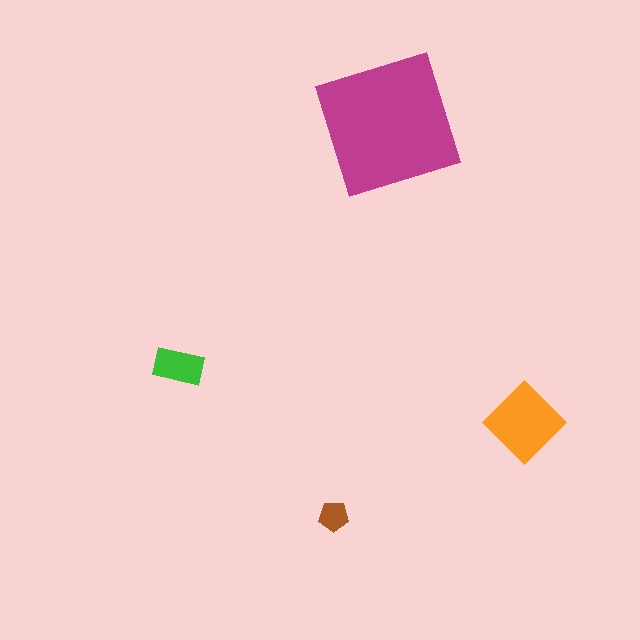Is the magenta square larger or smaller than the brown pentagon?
Larger.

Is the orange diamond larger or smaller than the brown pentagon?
Larger.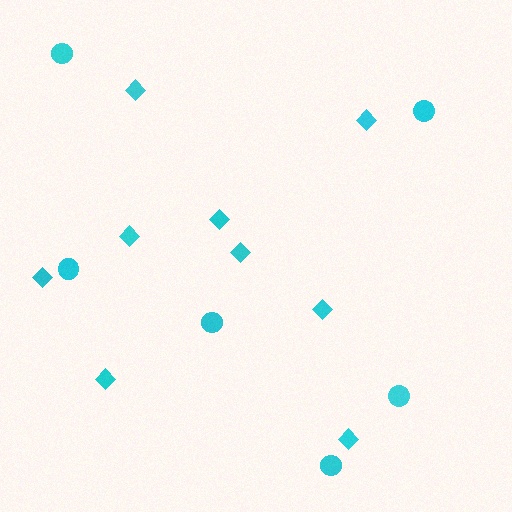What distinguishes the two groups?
There are 2 groups: one group of circles (6) and one group of diamonds (9).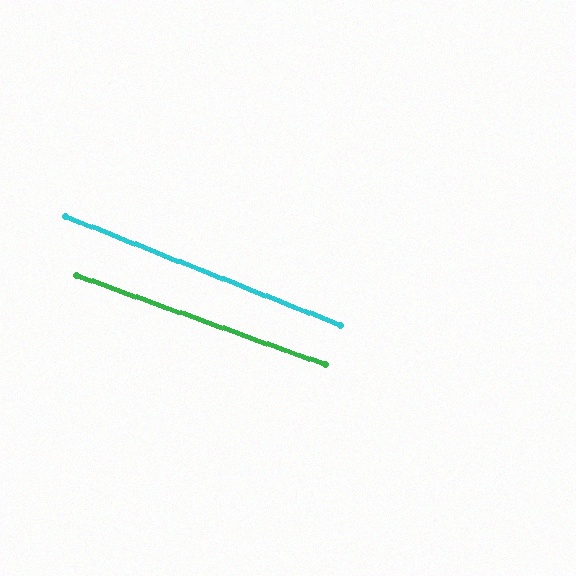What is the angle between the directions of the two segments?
Approximately 2 degrees.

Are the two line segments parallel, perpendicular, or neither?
Parallel — their directions differ by only 1.8°.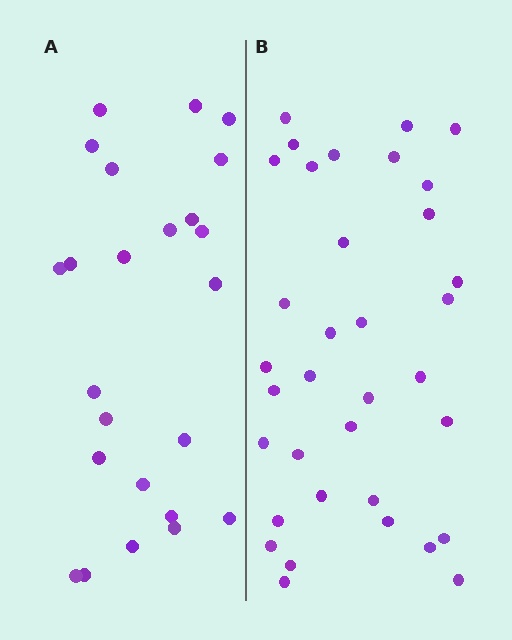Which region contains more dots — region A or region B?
Region B (the right region) has more dots.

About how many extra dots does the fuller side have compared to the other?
Region B has roughly 12 or so more dots than region A.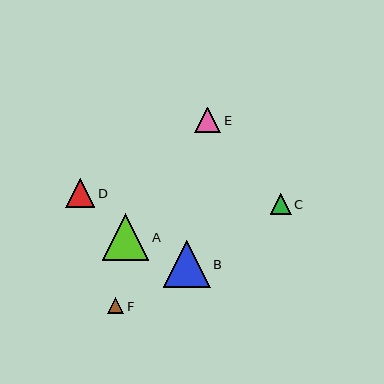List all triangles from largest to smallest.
From largest to smallest: B, A, D, E, C, F.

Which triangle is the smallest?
Triangle F is the smallest with a size of approximately 16 pixels.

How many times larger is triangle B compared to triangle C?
Triangle B is approximately 2.3 times the size of triangle C.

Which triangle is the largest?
Triangle B is the largest with a size of approximately 47 pixels.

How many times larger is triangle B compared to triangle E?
Triangle B is approximately 1.9 times the size of triangle E.